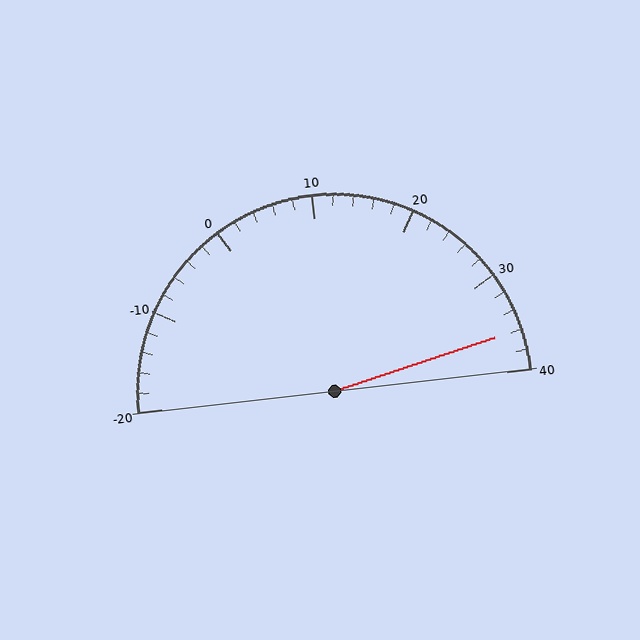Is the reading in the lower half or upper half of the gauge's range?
The reading is in the upper half of the range (-20 to 40).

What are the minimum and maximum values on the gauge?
The gauge ranges from -20 to 40.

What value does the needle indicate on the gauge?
The needle indicates approximately 36.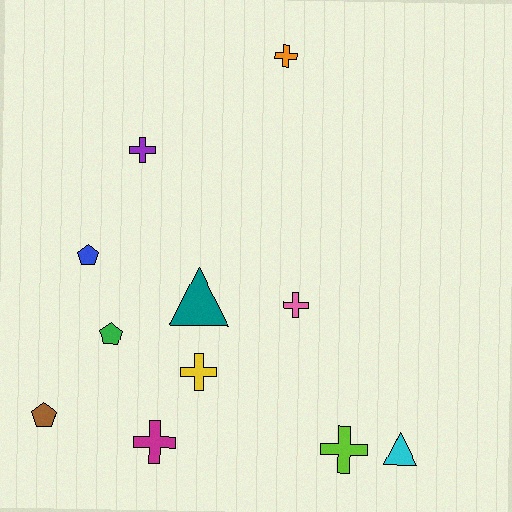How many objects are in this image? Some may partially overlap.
There are 11 objects.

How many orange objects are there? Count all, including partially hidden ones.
There is 1 orange object.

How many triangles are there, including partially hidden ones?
There are 2 triangles.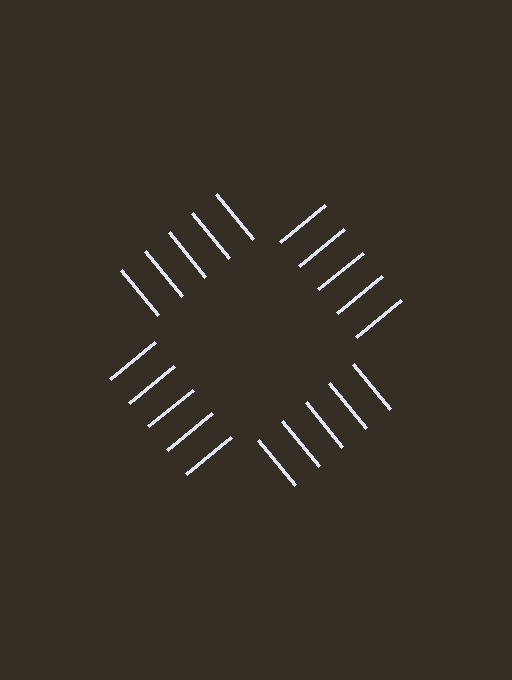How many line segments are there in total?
20 — 5 along each of the 4 edges.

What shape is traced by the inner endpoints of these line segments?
An illusory square — the line segments terminate on its edges but no continuous stroke is drawn.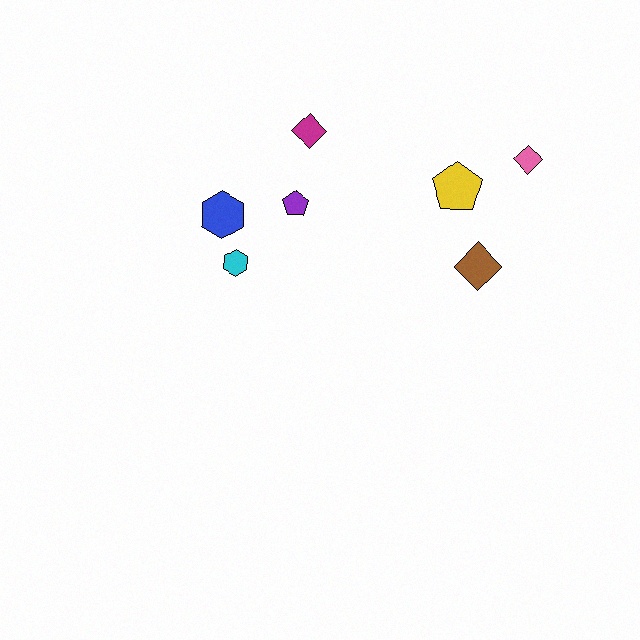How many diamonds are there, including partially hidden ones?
There are 3 diamonds.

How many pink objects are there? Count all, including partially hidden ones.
There is 1 pink object.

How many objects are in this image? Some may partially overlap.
There are 7 objects.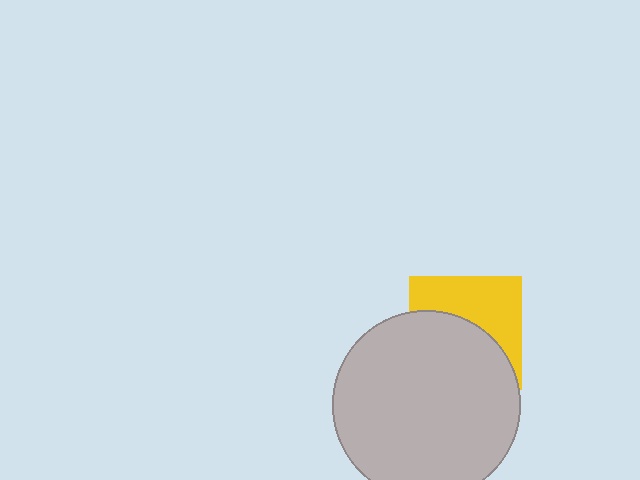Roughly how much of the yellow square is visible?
About half of it is visible (roughly 46%).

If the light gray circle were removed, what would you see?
You would see the complete yellow square.